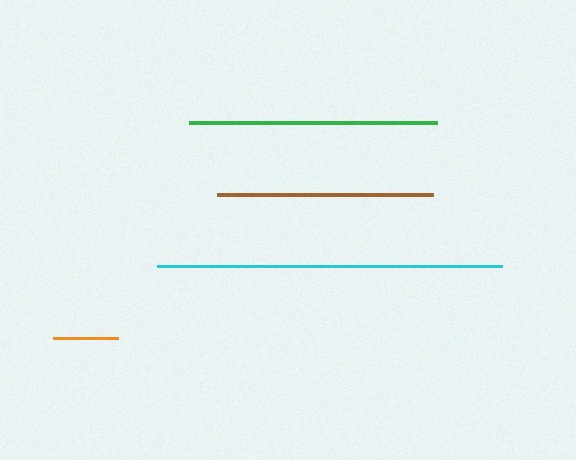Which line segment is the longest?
The cyan line is the longest at approximately 346 pixels.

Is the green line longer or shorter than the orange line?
The green line is longer than the orange line.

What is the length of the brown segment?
The brown segment is approximately 216 pixels long.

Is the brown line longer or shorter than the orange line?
The brown line is longer than the orange line.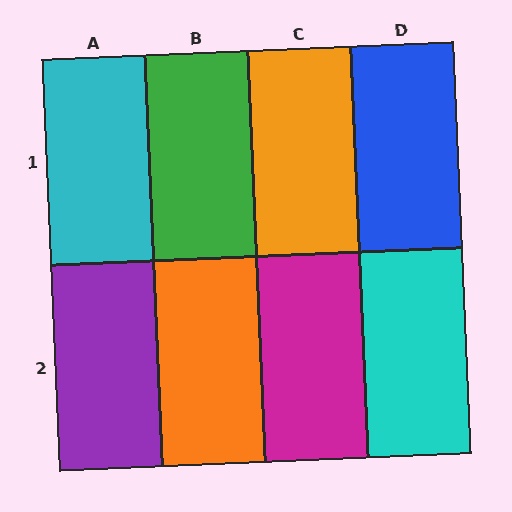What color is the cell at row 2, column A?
Purple.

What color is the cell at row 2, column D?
Cyan.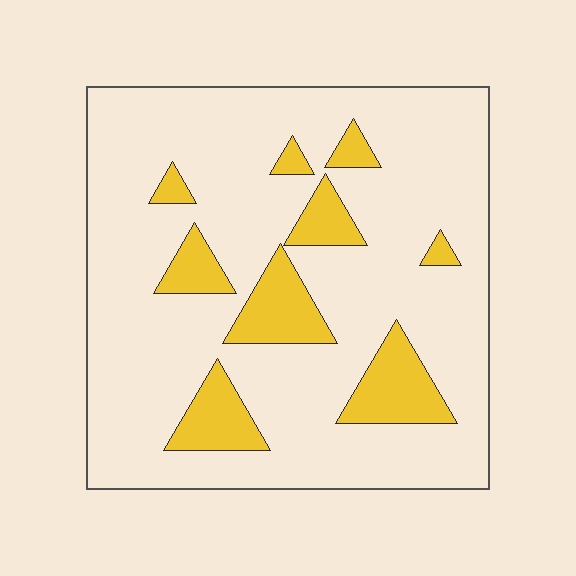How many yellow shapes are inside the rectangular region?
9.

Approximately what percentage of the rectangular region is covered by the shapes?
Approximately 15%.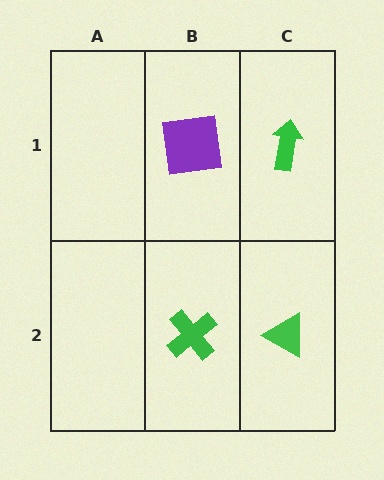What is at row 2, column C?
A green triangle.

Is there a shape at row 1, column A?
No, that cell is empty.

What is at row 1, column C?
A green arrow.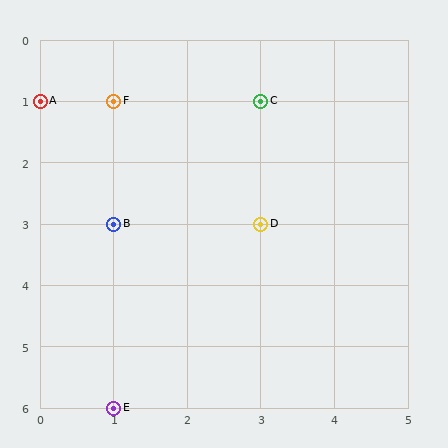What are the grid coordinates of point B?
Point B is at grid coordinates (1, 3).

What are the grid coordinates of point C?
Point C is at grid coordinates (3, 1).